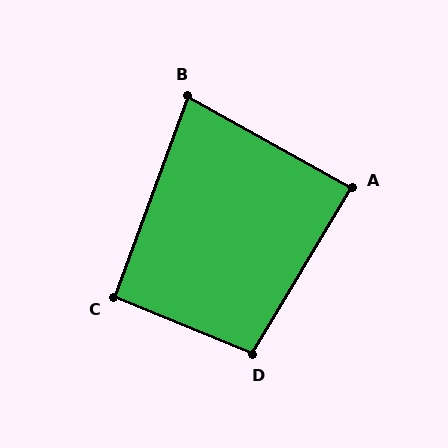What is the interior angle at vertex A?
Approximately 88 degrees (approximately right).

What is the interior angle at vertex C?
Approximately 92 degrees (approximately right).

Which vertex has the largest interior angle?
D, at approximately 99 degrees.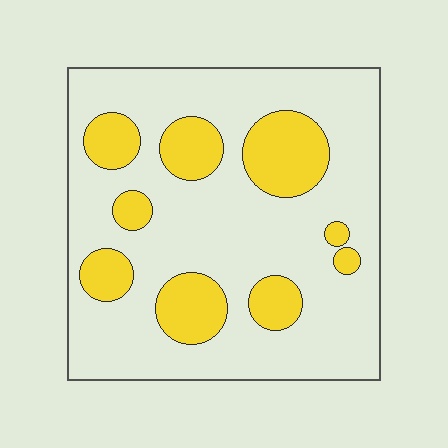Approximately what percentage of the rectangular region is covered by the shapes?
Approximately 25%.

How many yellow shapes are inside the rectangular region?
9.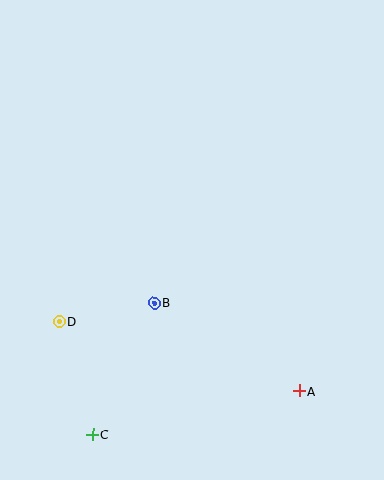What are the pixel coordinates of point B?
Point B is at (154, 303).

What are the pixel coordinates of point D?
Point D is at (59, 322).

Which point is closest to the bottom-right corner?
Point A is closest to the bottom-right corner.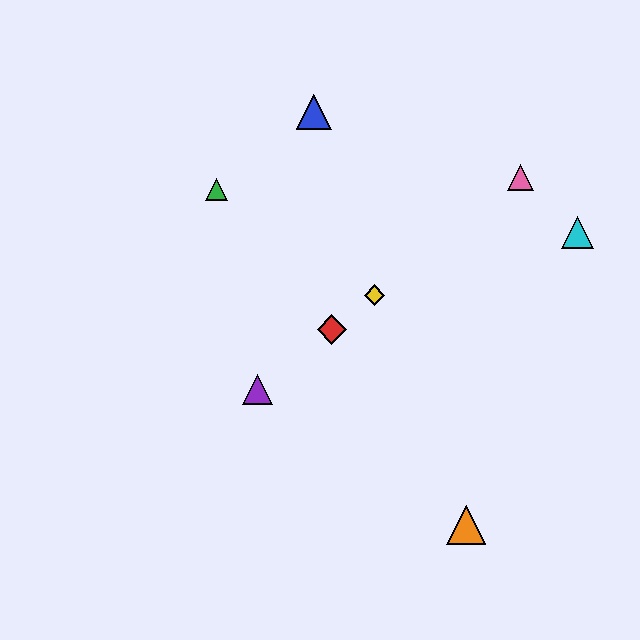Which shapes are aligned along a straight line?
The red diamond, the yellow diamond, the purple triangle, the pink triangle are aligned along a straight line.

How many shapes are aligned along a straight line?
4 shapes (the red diamond, the yellow diamond, the purple triangle, the pink triangle) are aligned along a straight line.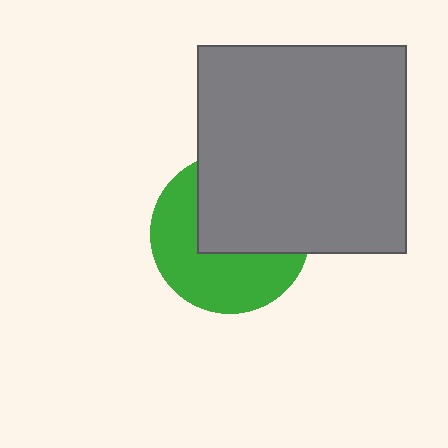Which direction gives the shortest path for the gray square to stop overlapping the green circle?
Moving toward the upper-right gives the shortest separation.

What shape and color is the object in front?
The object in front is a gray square.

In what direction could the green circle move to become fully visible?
The green circle could move toward the lower-left. That would shift it out from behind the gray square entirely.